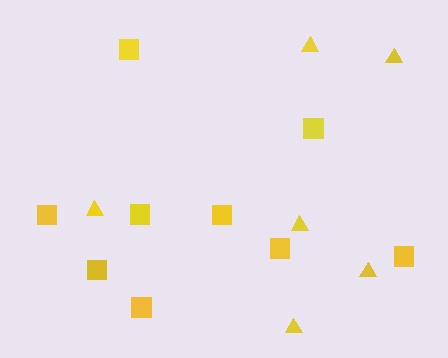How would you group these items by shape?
There are 2 groups: one group of squares (9) and one group of triangles (6).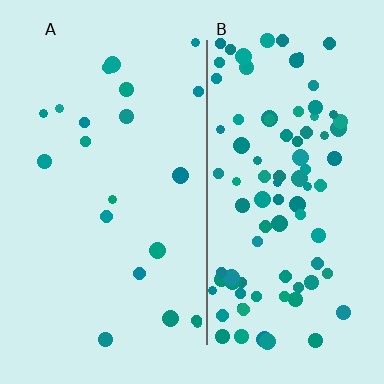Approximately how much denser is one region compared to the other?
Approximately 4.5× — region B over region A.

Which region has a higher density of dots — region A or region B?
B (the right).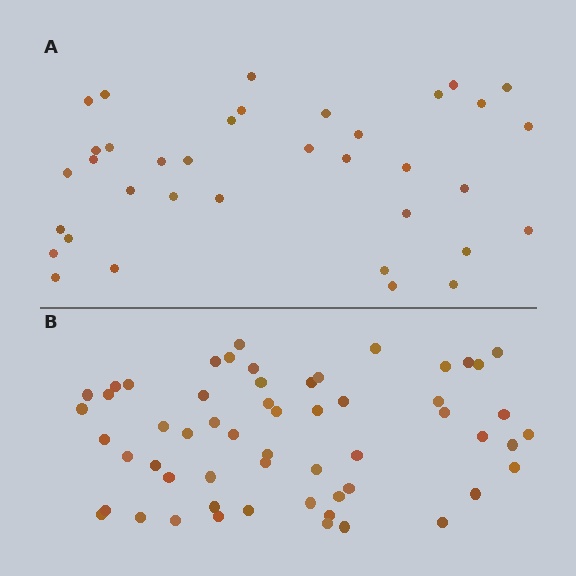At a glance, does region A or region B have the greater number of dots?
Region B (the bottom region) has more dots.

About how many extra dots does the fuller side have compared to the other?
Region B has approximately 20 more dots than region A.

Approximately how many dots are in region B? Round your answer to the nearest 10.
About 60 dots. (The exact count is 57, which rounds to 60.)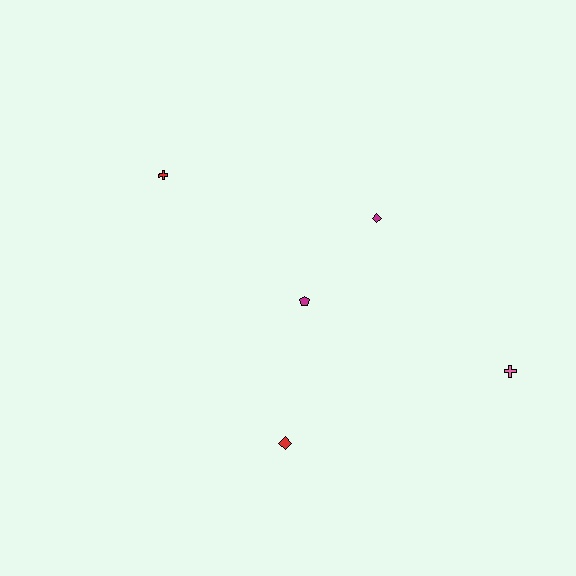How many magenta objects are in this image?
There are 2 magenta objects.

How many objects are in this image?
There are 5 objects.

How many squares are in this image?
There are no squares.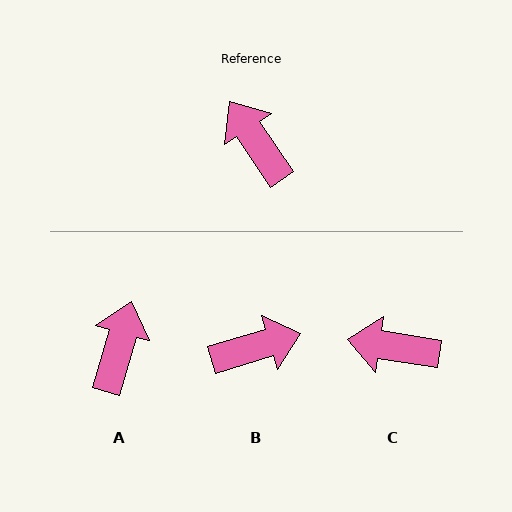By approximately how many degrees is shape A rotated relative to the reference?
Approximately 50 degrees clockwise.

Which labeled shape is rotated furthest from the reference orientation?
B, about 107 degrees away.